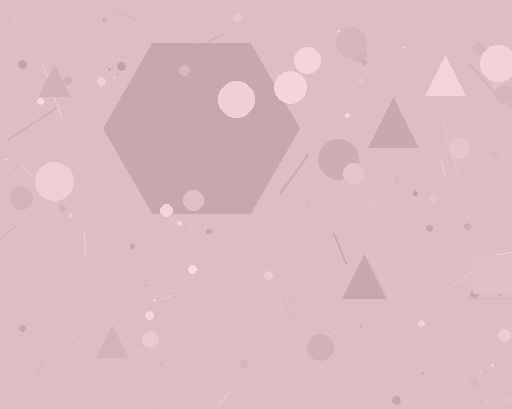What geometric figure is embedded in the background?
A hexagon is embedded in the background.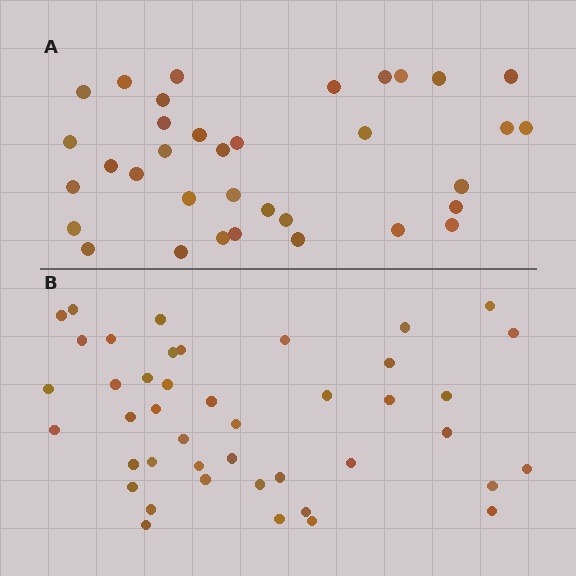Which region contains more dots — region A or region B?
Region B (the bottom region) has more dots.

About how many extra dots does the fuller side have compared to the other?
Region B has roughly 8 or so more dots than region A.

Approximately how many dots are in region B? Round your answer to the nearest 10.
About 40 dots. (The exact count is 43, which rounds to 40.)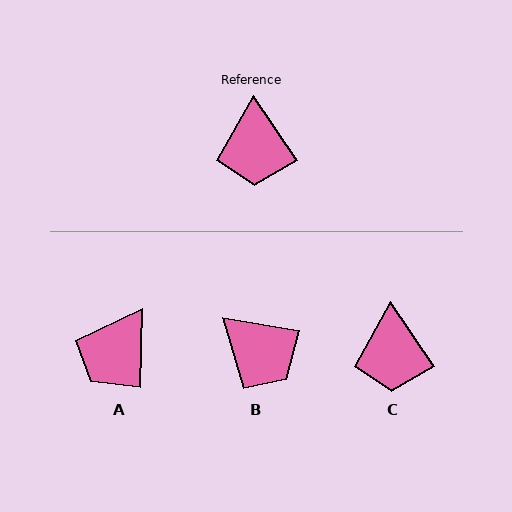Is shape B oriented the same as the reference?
No, it is off by about 46 degrees.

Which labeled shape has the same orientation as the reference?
C.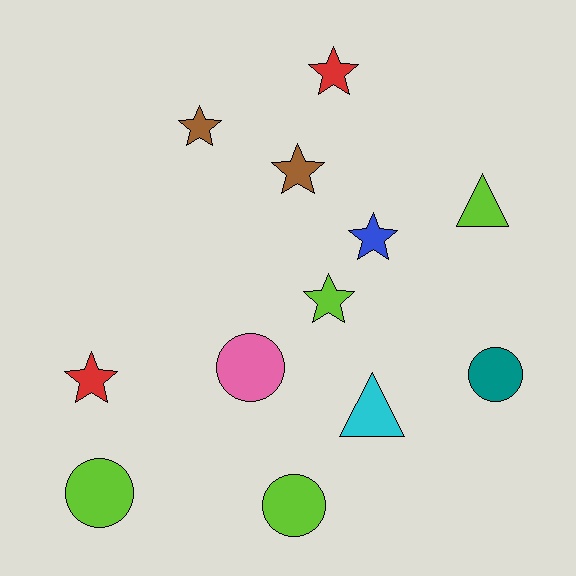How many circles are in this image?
There are 4 circles.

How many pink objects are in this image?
There is 1 pink object.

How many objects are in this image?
There are 12 objects.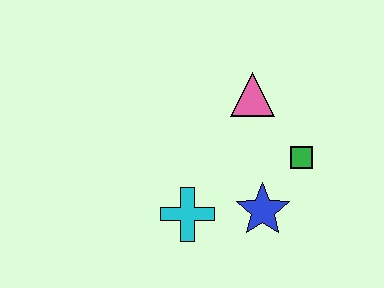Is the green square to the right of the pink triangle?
Yes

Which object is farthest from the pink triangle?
The cyan cross is farthest from the pink triangle.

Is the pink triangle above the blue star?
Yes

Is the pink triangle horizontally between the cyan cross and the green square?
Yes